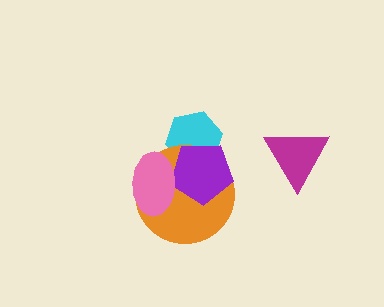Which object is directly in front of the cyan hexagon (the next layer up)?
The orange circle is directly in front of the cyan hexagon.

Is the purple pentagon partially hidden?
Yes, it is partially covered by another shape.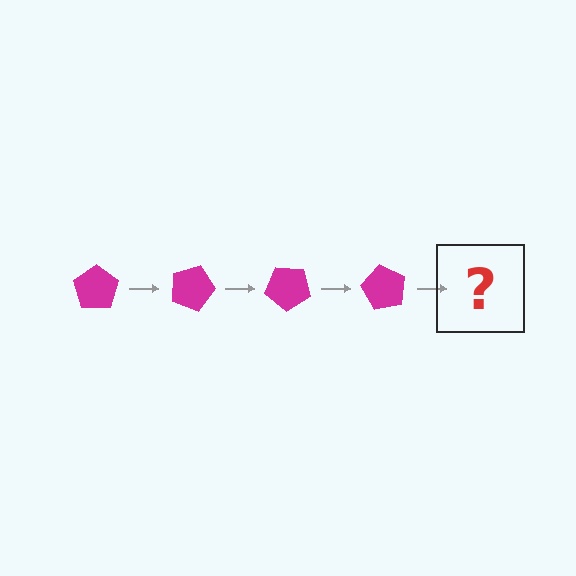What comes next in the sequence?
The next element should be a magenta pentagon rotated 80 degrees.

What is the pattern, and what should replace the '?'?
The pattern is that the pentagon rotates 20 degrees each step. The '?' should be a magenta pentagon rotated 80 degrees.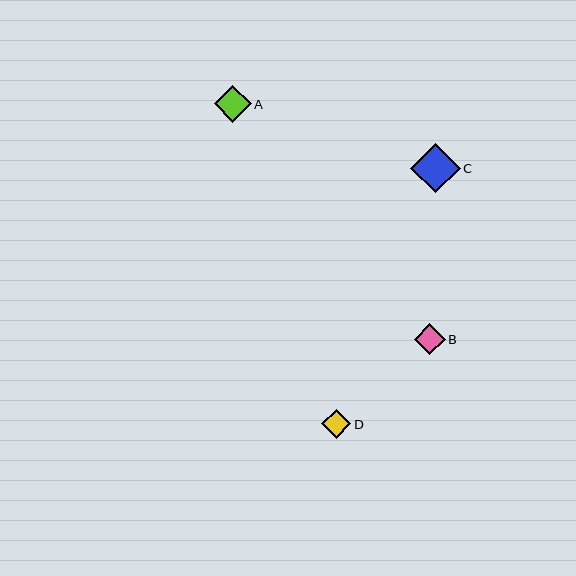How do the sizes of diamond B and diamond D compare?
Diamond B and diamond D are approximately the same size.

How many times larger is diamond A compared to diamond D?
Diamond A is approximately 1.3 times the size of diamond D.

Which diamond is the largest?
Diamond C is the largest with a size of approximately 49 pixels.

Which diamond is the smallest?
Diamond D is the smallest with a size of approximately 29 pixels.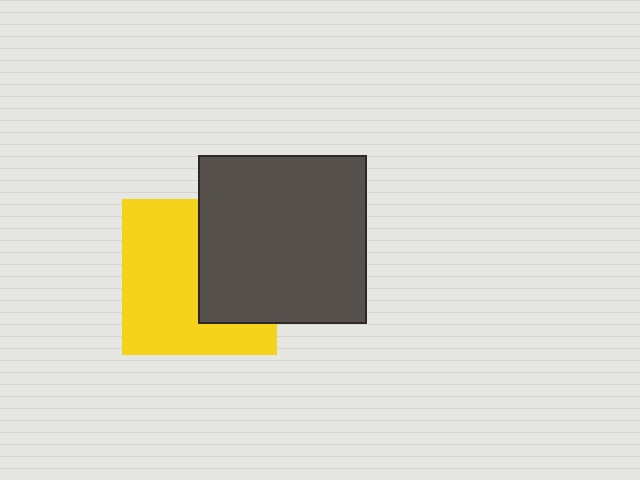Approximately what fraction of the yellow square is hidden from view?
Roughly 41% of the yellow square is hidden behind the dark gray square.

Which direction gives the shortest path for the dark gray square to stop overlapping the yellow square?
Moving right gives the shortest separation.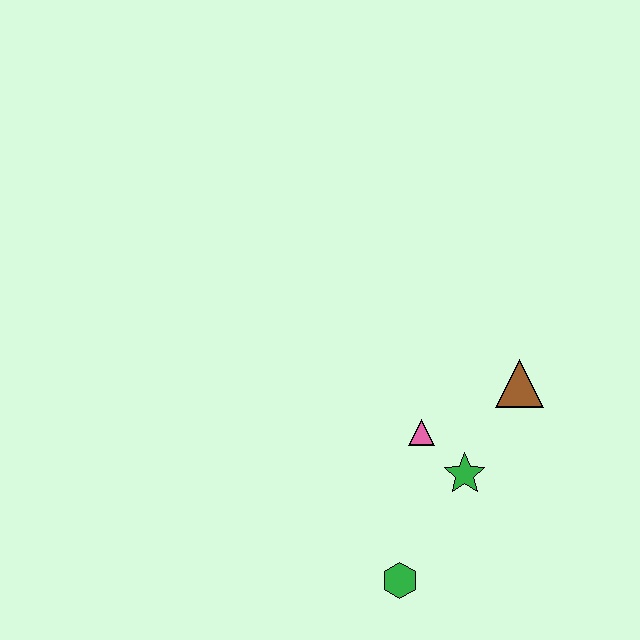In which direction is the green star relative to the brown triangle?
The green star is below the brown triangle.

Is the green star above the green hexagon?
Yes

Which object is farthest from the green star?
The green hexagon is farthest from the green star.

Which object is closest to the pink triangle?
The green star is closest to the pink triangle.